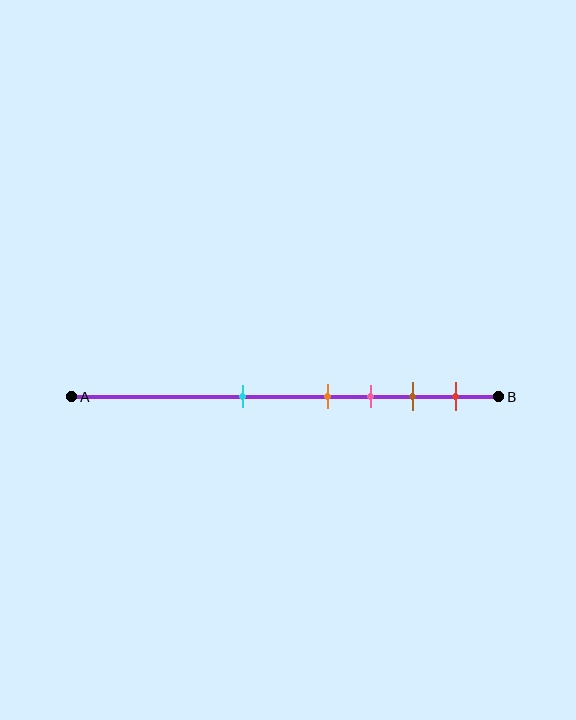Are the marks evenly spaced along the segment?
No, the marks are not evenly spaced.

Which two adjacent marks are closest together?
The orange and pink marks are the closest adjacent pair.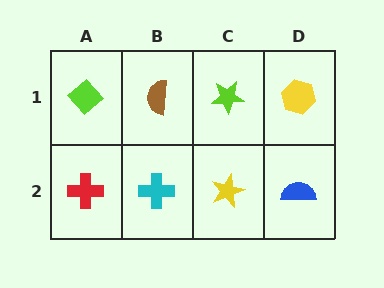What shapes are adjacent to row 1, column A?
A red cross (row 2, column A), a brown semicircle (row 1, column B).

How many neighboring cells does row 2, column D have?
2.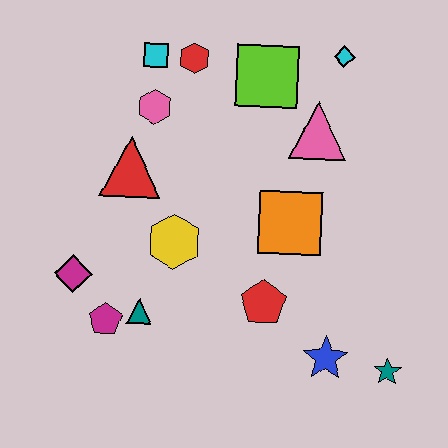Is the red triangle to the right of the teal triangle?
No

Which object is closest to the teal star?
The blue star is closest to the teal star.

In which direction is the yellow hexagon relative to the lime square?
The yellow hexagon is below the lime square.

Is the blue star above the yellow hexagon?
No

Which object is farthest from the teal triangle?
The cyan diamond is farthest from the teal triangle.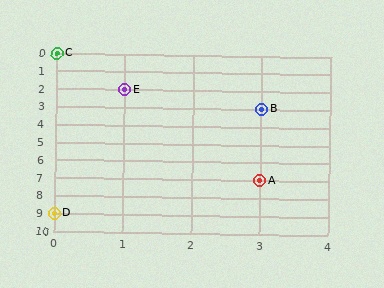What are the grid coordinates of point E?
Point E is at grid coordinates (1, 2).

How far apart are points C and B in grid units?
Points C and B are 3 columns and 3 rows apart (about 4.2 grid units diagonally).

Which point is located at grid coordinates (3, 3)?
Point B is at (3, 3).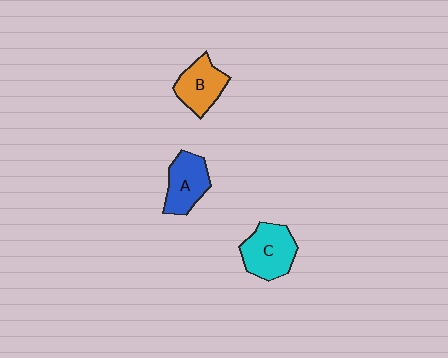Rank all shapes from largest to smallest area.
From largest to smallest: C (cyan), A (blue), B (orange).